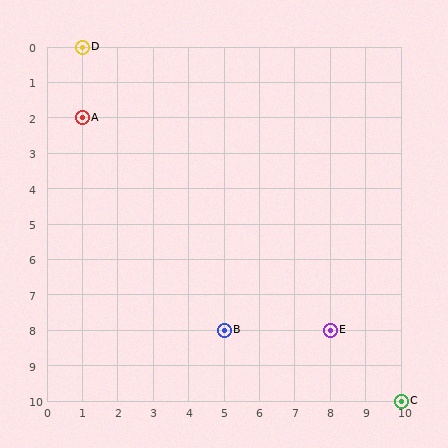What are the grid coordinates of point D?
Point D is at grid coordinates (1, 0).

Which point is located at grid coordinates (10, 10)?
Point C is at (10, 10).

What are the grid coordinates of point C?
Point C is at grid coordinates (10, 10).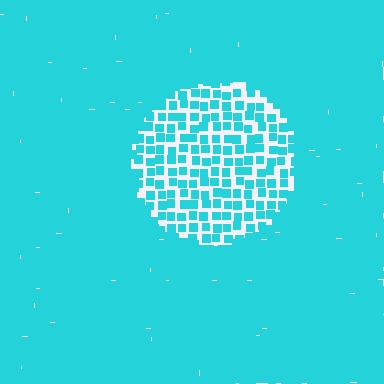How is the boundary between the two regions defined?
The boundary is defined by a change in element density (approximately 2.6x ratio). All elements are the same color, size, and shape.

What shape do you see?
I see a circle.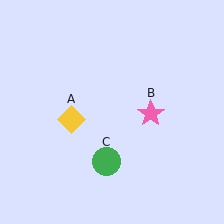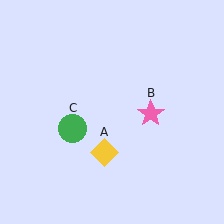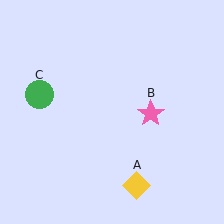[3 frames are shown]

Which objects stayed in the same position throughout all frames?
Pink star (object B) remained stationary.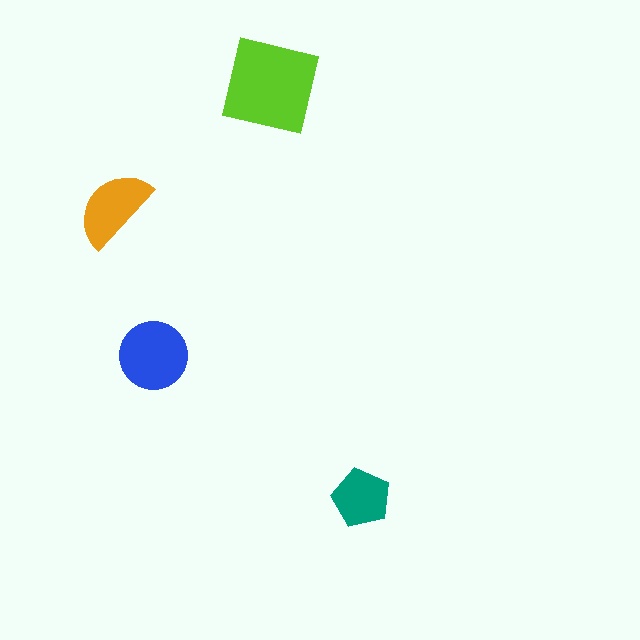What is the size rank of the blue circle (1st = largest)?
2nd.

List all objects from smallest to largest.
The teal pentagon, the orange semicircle, the blue circle, the lime square.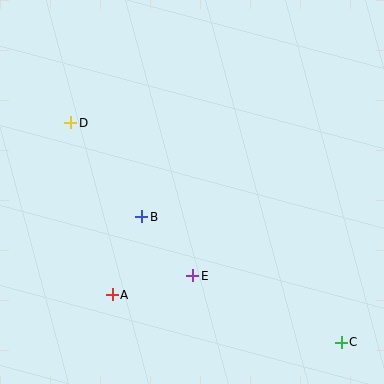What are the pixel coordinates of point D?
Point D is at (71, 123).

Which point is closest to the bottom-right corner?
Point C is closest to the bottom-right corner.